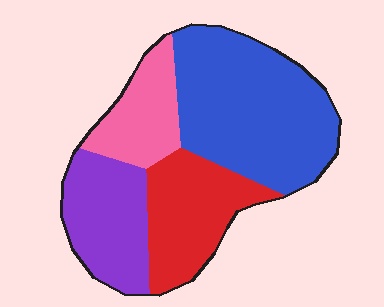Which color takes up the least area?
Pink, at roughly 15%.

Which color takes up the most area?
Blue, at roughly 40%.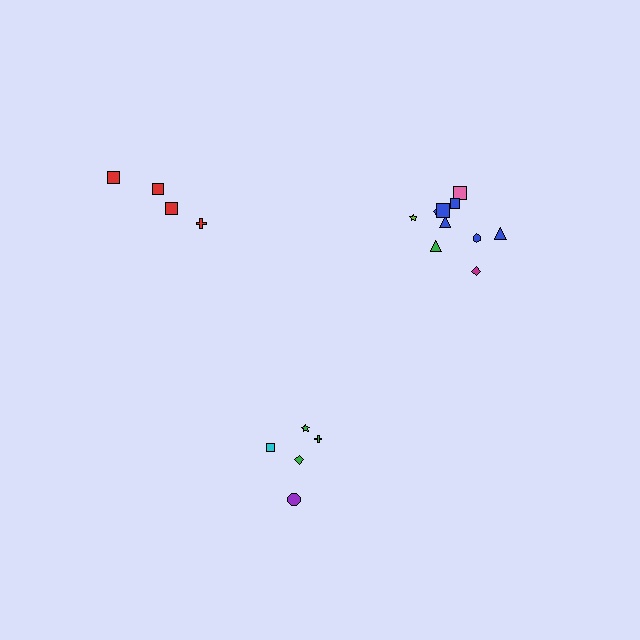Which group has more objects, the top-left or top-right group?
The top-right group.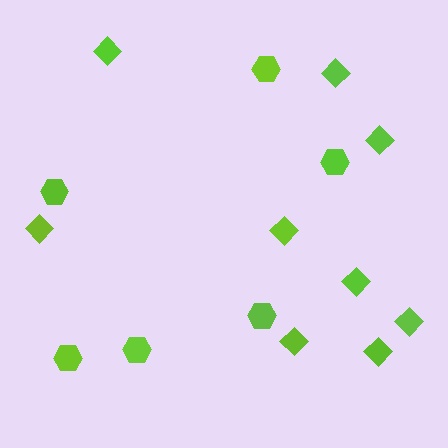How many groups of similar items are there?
There are 2 groups: one group of hexagons (6) and one group of diamonds (9).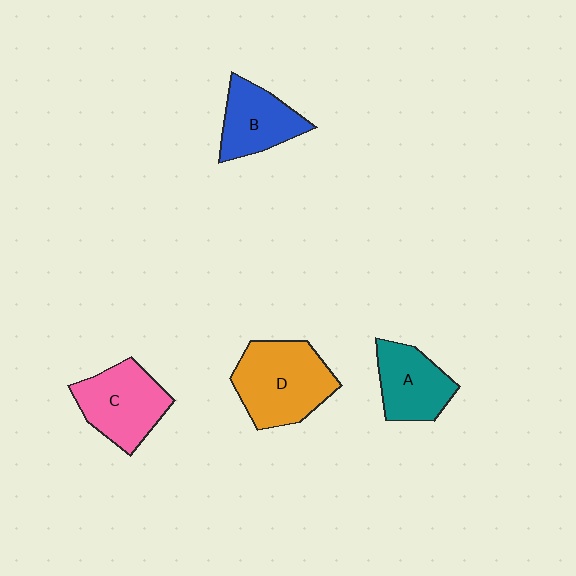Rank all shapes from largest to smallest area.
From largest to smallest: D (orange), C (pink), A (teal), B (blue).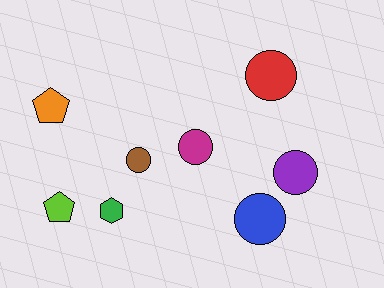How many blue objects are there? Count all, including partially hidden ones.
There is 1 blue object.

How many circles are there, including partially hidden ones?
There are 5 circles.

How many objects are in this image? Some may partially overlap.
There are 8 objects.